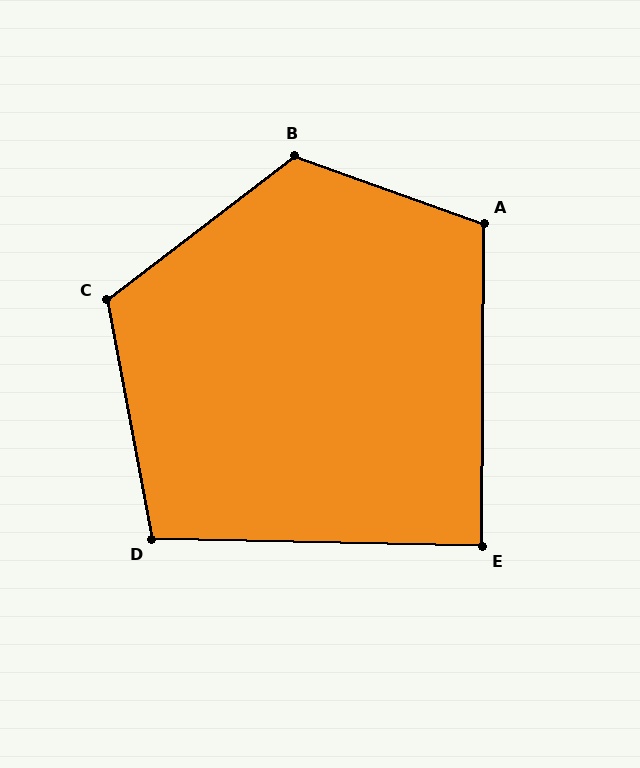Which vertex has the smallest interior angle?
E, at approximately 89 degrees.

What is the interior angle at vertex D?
Approximately 102 degrees (obtuse).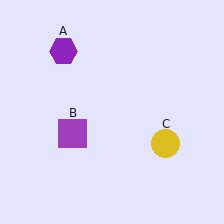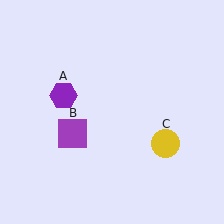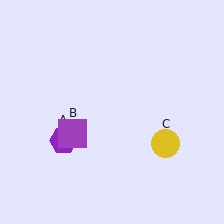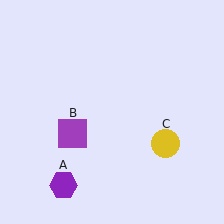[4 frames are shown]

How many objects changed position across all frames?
1 object changed position: purple hexagon (object A).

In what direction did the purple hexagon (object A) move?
The purple hexagon (object A) moved down.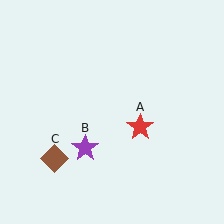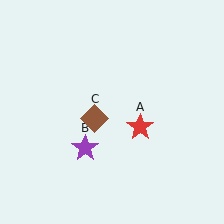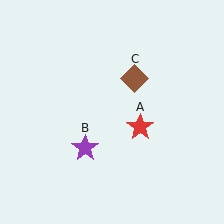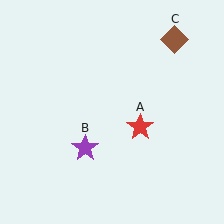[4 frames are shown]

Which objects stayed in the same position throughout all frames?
Red star (object A) and purple star (object B) remained stationary.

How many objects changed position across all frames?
1 object changed position: brown diamond (object C).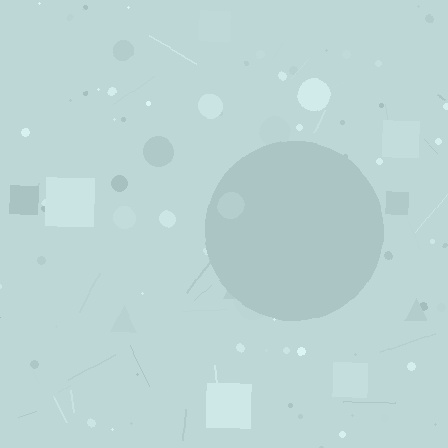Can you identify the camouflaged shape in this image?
The camouflaged shape is a circle.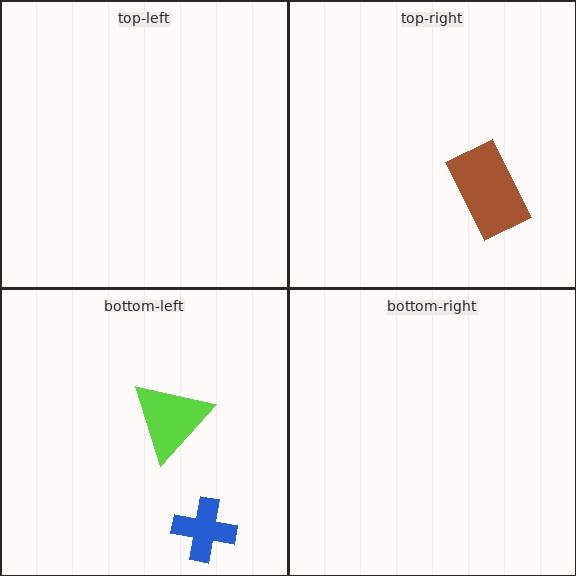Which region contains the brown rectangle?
The top-right region.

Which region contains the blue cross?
The bottom-left region.